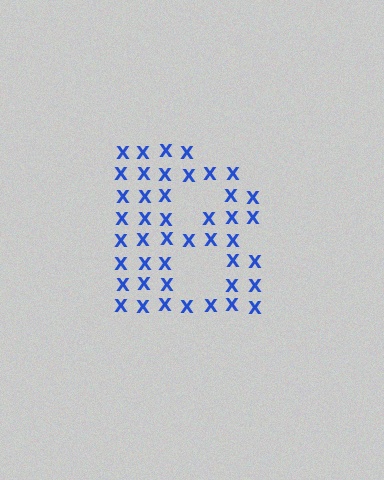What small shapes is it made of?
It is made of small letter X's.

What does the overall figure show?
The overall figure shows the letter B.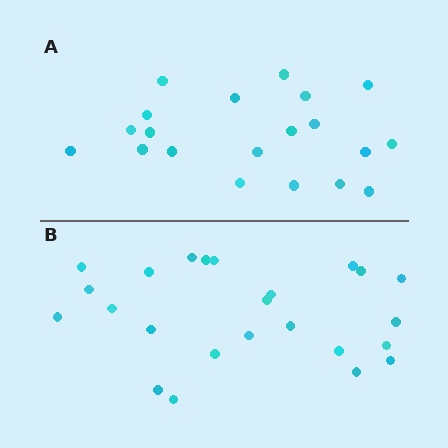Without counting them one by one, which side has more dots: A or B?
Region B (the bottom region) has more dots.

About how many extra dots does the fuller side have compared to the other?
Region B has about 4 more dots than region A.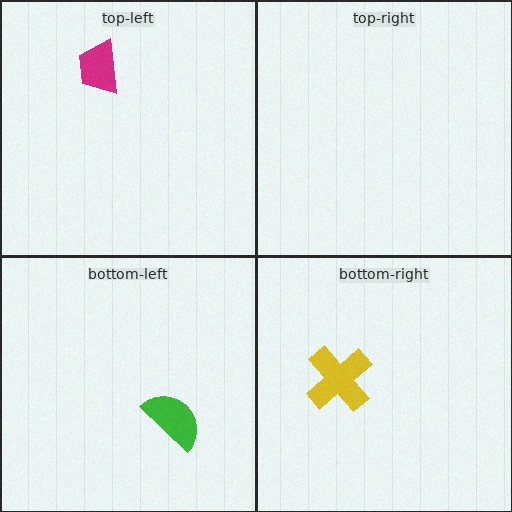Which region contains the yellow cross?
The bottom-right region.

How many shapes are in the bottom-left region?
1.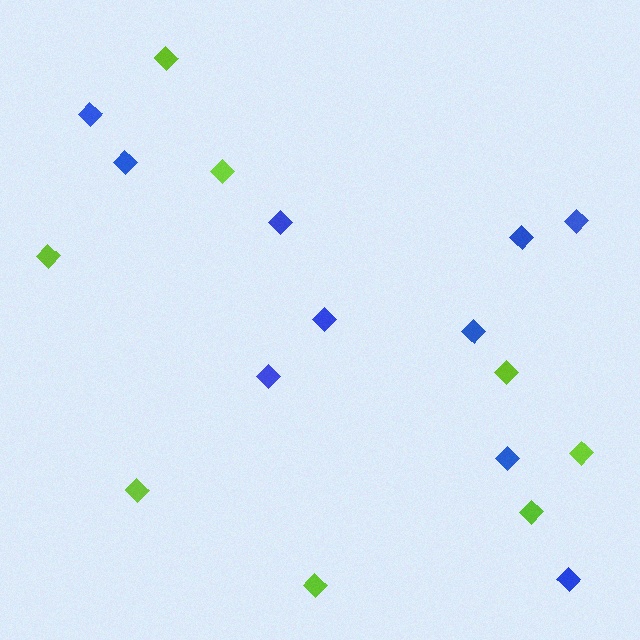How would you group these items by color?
There are 2 groups: one group of lime diamonds (8) and one group of blue diamonds (10).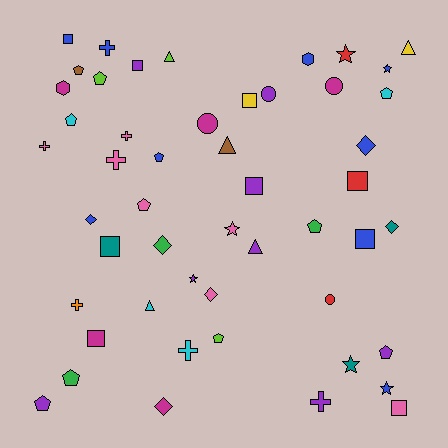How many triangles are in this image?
There are 5 triangles.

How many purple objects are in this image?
There are 8 purple objects.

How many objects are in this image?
There are 50 objects.